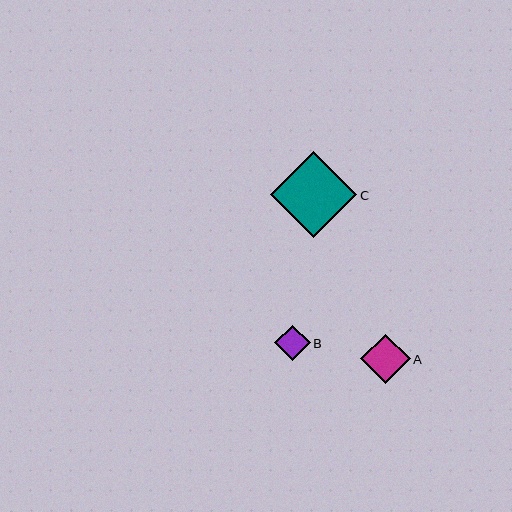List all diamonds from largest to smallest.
From largest to smallest: C, A, B.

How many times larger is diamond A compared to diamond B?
Diamond A is approximately 1.4 times the size of diamond B.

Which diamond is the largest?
Diamond C is the largest with a size of approximately 86 pixels.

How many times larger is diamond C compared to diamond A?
Diamond C is approximately 1.7 times the size of diamond A.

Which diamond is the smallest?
Diamond B is the smallest with a size of approximately 35 pixels.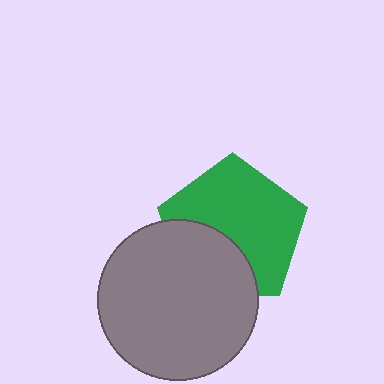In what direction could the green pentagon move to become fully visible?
The green pentagon could move up. That would shift it out from behind the gray circle entirely.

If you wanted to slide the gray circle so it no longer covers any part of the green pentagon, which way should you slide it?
Slide it down — that is the most direct way to separate the two shapes.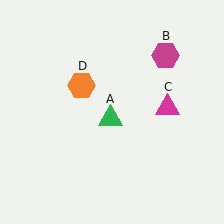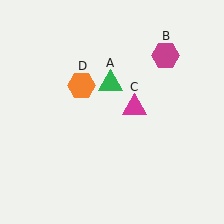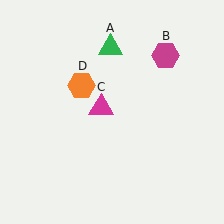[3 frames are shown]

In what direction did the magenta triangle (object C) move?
The magenta triangle (object C) moved left.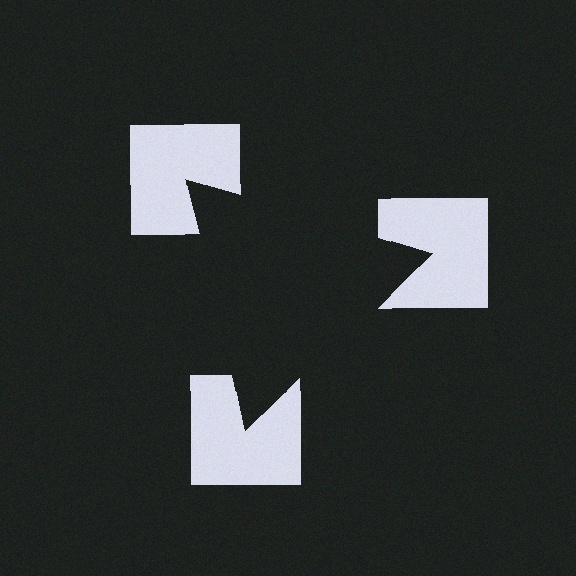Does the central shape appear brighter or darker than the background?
It typically appears slightly darker than the background, even though no actual brightness change is drawn.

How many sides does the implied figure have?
3 sides.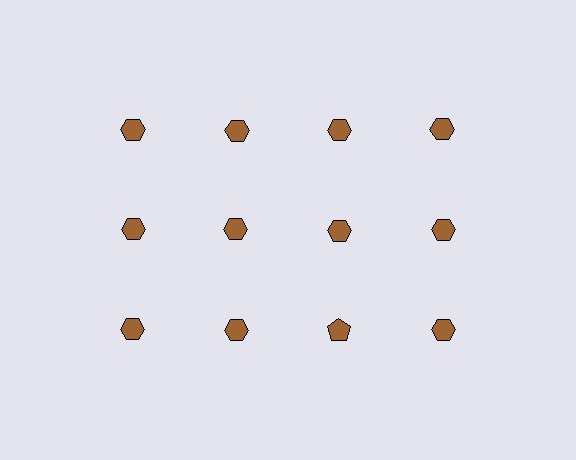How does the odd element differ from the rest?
It has a different shape: pentagon instead of hexagon.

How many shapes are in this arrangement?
There are 12 shapes arranged in a grid pattern.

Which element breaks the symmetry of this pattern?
The brown pentagon in the third row, center column breaks the symmetry. All other shapes are brown hexagons.